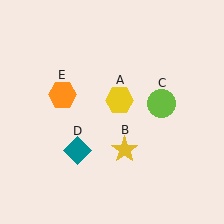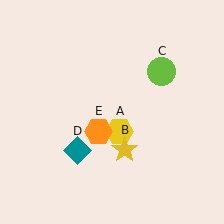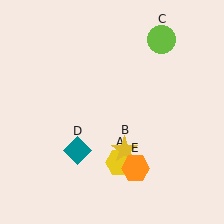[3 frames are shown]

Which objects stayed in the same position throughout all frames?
Yellow star (object B) and teal diamond (object D) remained stationary.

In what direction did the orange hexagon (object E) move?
The orange hexagon (object E) moved down and to the right.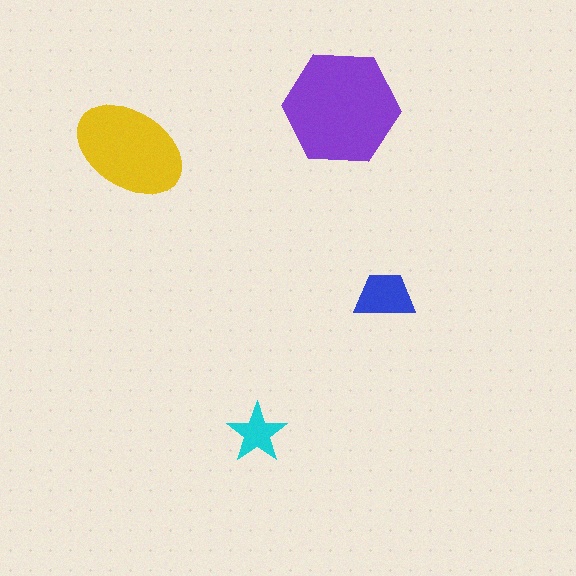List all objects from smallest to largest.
The cyan star, the blue trapezoid, the yellow ellipse, the purple hexagon.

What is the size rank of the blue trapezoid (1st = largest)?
3rd.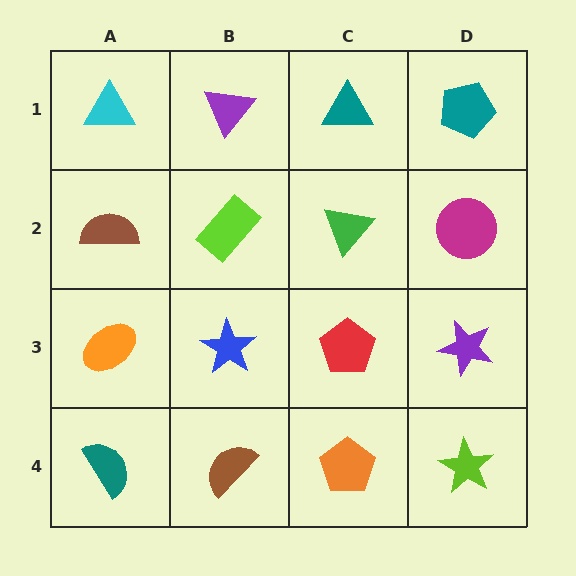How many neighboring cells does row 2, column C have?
4.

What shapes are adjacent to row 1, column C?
A green triangle (row 2, column C), a purple triangle (row 1, column B), a teal pentagon (row 1, column D).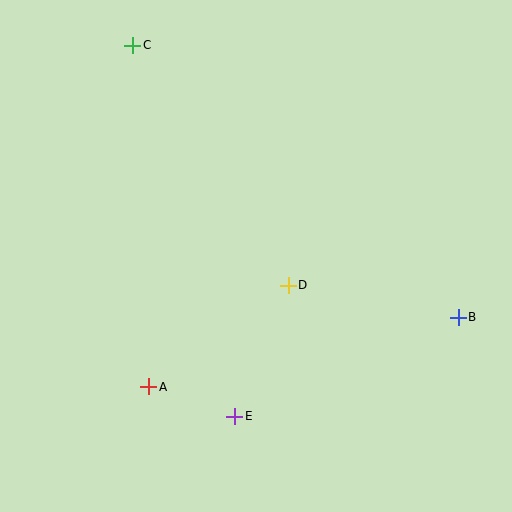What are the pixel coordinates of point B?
Point B is at (458, 317).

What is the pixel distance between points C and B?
The distance between C and B is 424 pixels.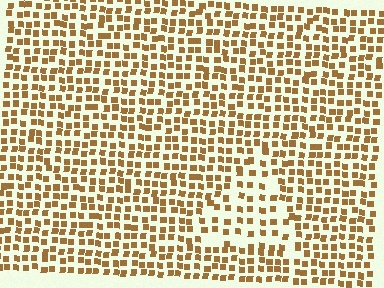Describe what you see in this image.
The image contains small brown elements arranged at two different densities. A triangle-shaped region is visible where the elements are less densely packed than the surrounding area.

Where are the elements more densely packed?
The elements are more densely packed outside the triangle boundary.